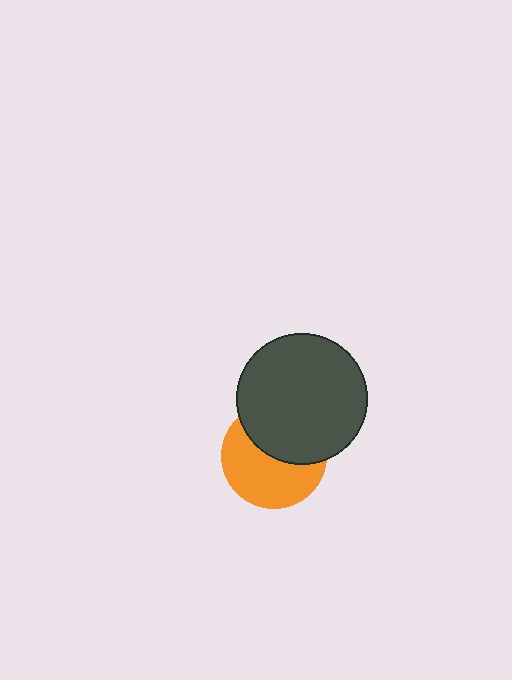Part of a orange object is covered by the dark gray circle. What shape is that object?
It is a circle.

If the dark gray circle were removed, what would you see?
You would see the complete orange circle.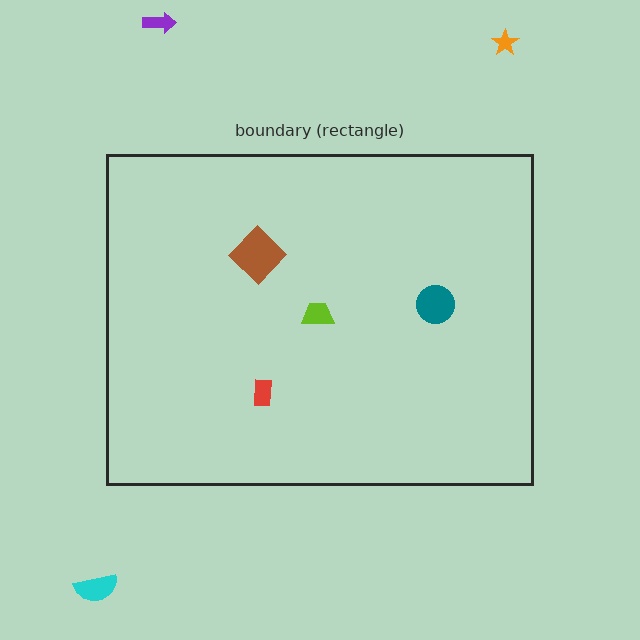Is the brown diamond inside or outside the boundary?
Inside.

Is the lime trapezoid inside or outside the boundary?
Inside.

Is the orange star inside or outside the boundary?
Outside.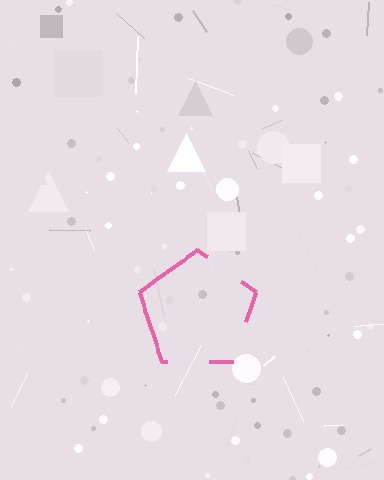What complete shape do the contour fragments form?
The contour fragments form a pentagon.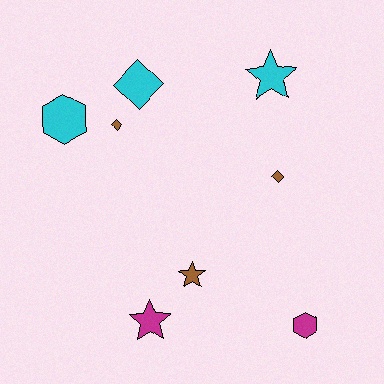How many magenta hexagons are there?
There is 1 magenta hexagon.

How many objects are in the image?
There are 8 objects.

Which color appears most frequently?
Cyan, with 3 objects.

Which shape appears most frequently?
Star, with 3 objects.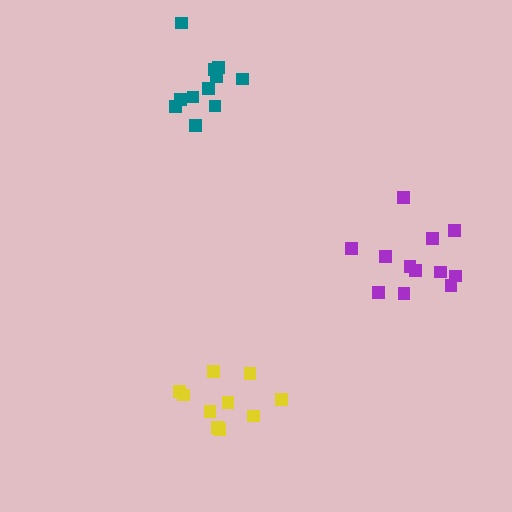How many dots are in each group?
Group 1: 11 dots, Group 2: 12 dots, Group 3: 10 dots (33 total).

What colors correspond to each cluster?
The clusters are colored: teal, purple, yellow.